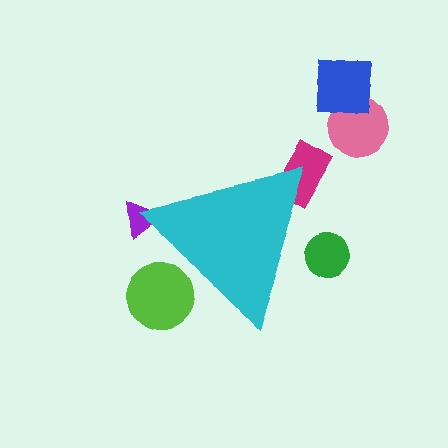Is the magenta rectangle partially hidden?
Yes, the magenta rectangle is partially hidden behind the cyan triangle.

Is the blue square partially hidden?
No, the blue square is fully visible.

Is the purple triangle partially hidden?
Yes, the purple triangle is partially hidden behind the cyan triangle.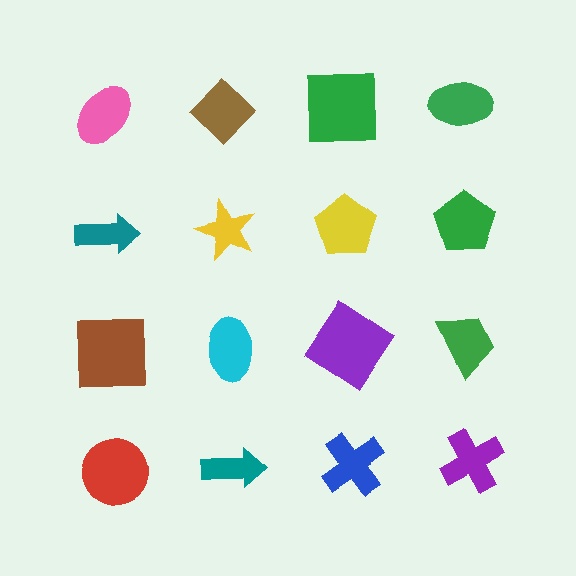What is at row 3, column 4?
A green trapezoid.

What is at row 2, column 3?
A yellow pentagon.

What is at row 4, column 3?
A blue cross.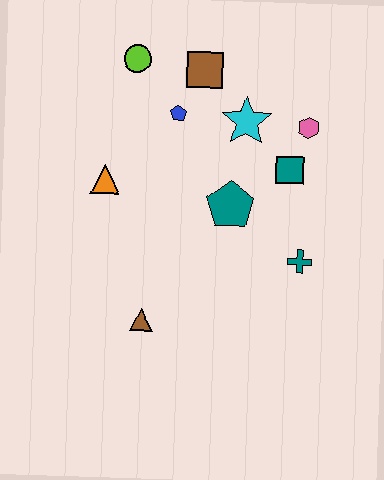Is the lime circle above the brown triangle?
Yes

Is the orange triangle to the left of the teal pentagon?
Yes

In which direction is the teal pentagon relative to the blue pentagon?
The teal pentagon is below the blue pentagon.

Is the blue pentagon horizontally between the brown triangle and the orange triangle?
No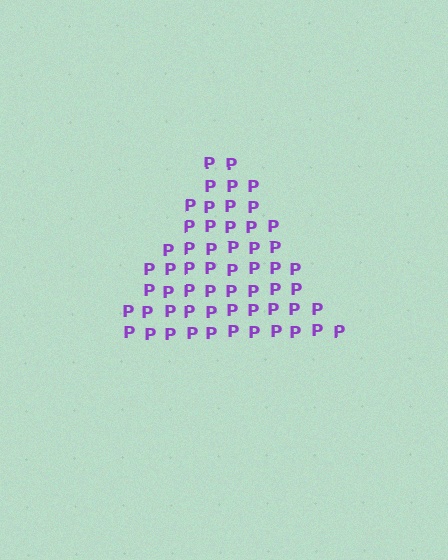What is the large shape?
The large shape is a triangle.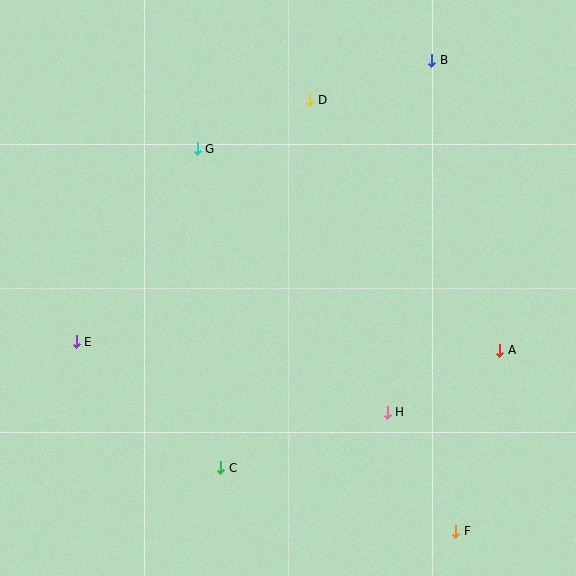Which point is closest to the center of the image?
Point H at (387, 412) is closest to the center.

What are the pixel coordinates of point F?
Point F is at (456, 531).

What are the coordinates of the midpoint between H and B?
The midpoint between H and B is at (410, 236).